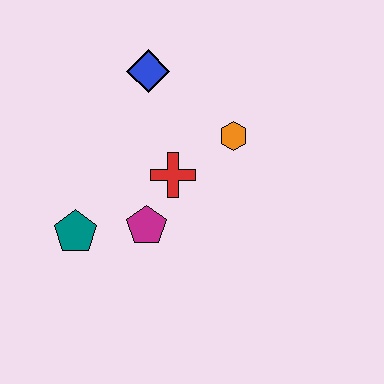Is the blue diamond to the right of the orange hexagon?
No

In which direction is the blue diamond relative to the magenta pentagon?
The blue diamond is above the magenta pentagon.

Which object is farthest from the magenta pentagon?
The blue diamond is farthest from the magenta pentagon.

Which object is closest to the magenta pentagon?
The red cross is closest to the magenta pentagon.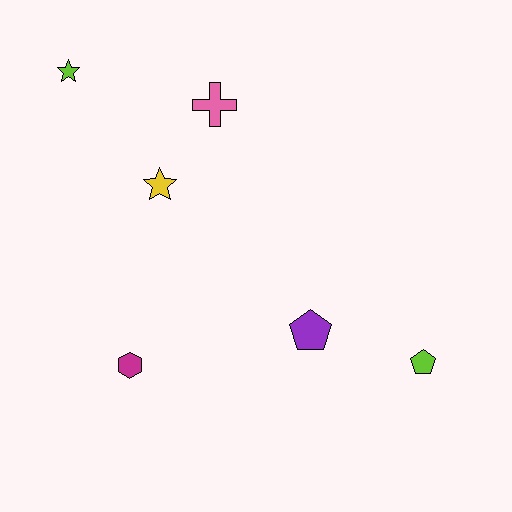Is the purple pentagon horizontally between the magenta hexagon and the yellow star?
No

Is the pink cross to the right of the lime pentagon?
No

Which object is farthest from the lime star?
The lime pentagon is farthest from the lime star.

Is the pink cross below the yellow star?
No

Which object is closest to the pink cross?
The yellow star is closest to the pink cross.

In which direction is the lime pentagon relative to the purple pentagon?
The lime pentagon is to the right of the purple pentagon.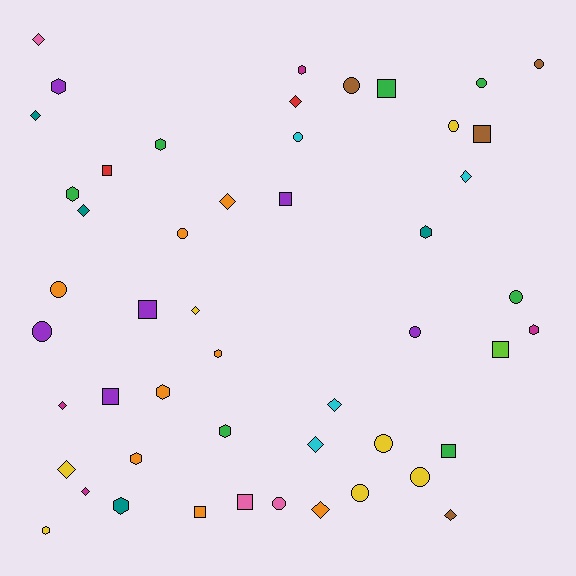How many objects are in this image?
There are 50 objects.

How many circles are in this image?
There are 14 circles.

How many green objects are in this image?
There are 7 green objects.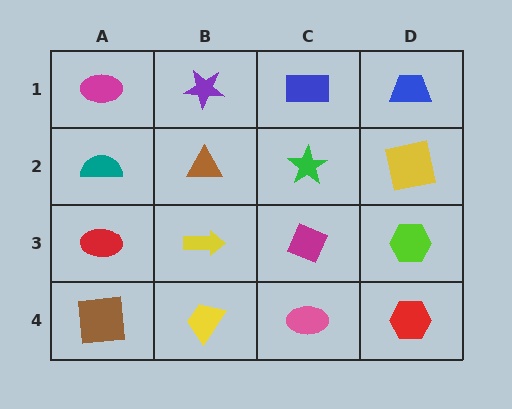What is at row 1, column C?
A blue rectangle.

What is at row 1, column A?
A magenta ellipse.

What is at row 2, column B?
A brown triangle.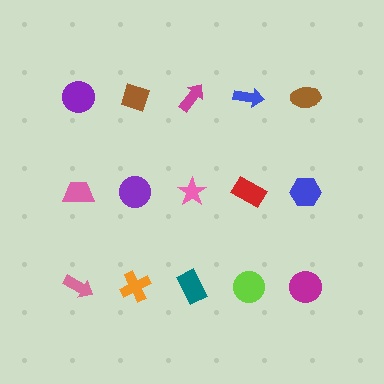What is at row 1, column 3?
A magenta arrow.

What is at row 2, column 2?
A purple circle.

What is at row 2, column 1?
A pink trapezoid.